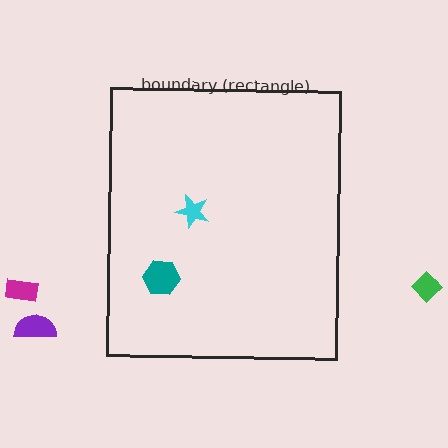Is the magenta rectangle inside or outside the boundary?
Outside.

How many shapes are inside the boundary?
2 inside, 3 outside.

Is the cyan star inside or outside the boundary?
Inside.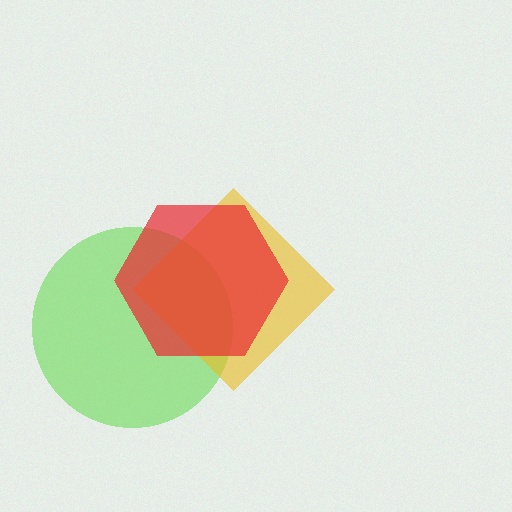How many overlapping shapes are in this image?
There are 3 overlapping shapes in the image.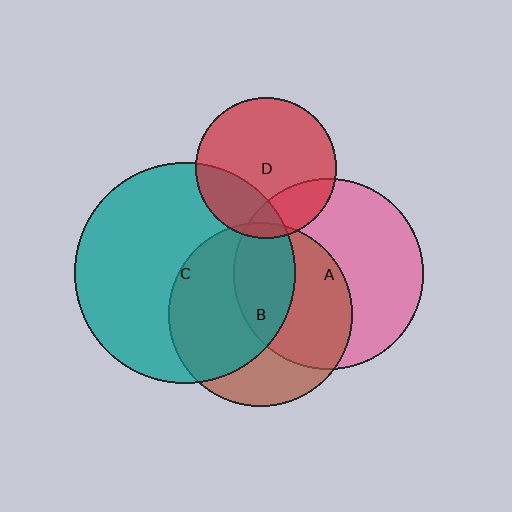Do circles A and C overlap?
Yes.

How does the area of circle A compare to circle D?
Approximately 1.8 times.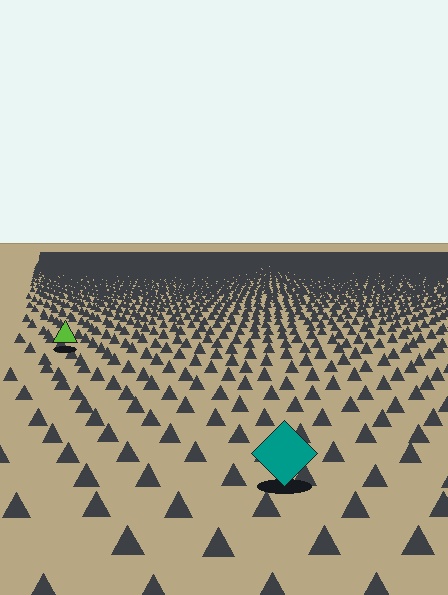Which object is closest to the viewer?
The teal diamond is closest. The texture marks near it are larger and more spread out.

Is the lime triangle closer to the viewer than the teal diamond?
No. The teal diamond is closer — you can tell from the texture gradient: the ground texture is coarser near it.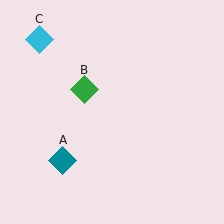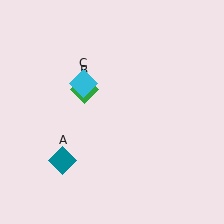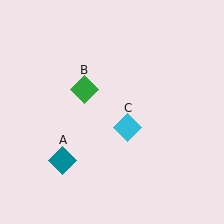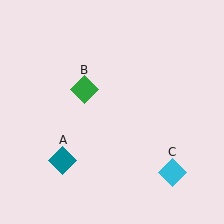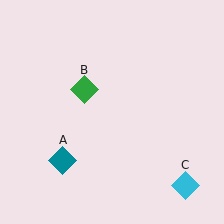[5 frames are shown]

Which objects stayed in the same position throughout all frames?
Teal diamond (object A) and green diamond (object B) remained stationary.